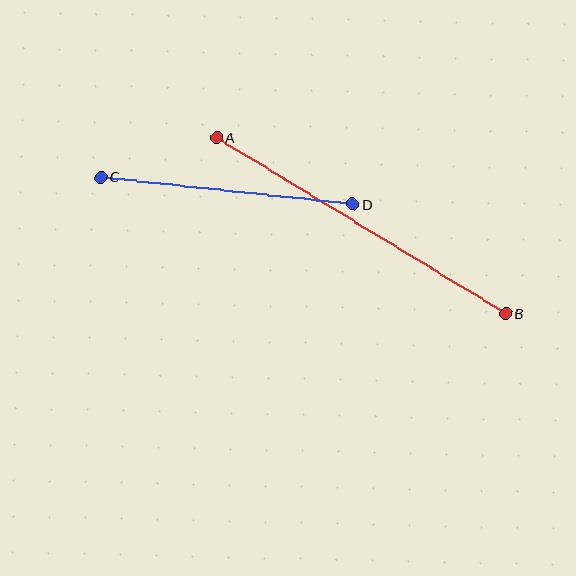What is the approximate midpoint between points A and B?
The midpoint is at approximately (361, 226) pixels.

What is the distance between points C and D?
The distance is approximately 253 pixels.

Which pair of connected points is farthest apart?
Points A and B are farthest apart.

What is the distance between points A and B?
The distance is approximately 339 pixels.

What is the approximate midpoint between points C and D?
The midpoint is at approximately (227, 191) pixels.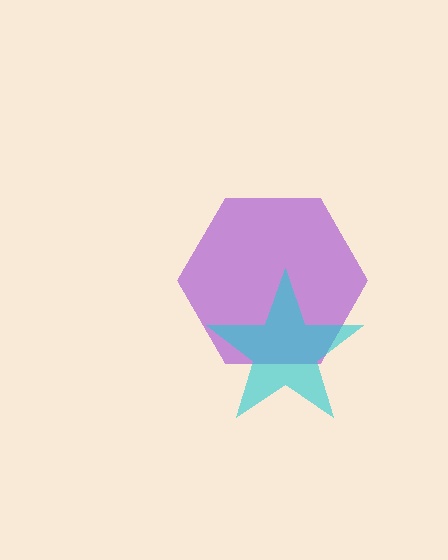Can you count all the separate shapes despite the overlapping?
Yes, there are 2 separate shapes.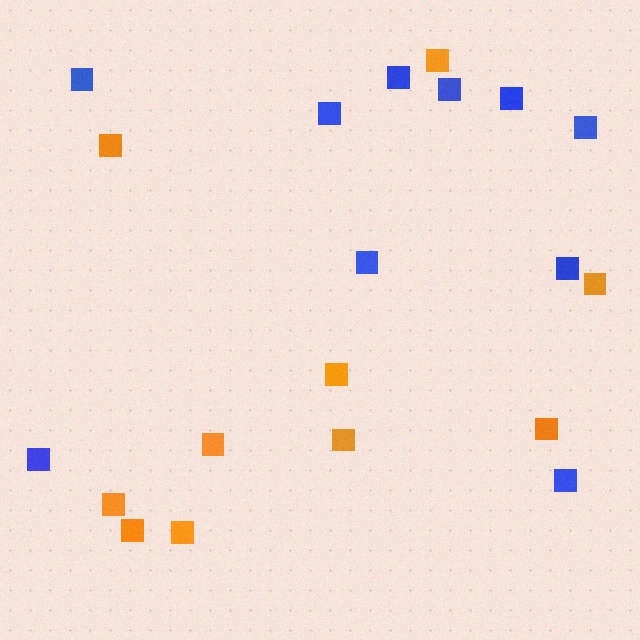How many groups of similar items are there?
There are 2 groups: one group of orange squares (10) and one group of blue squares (10).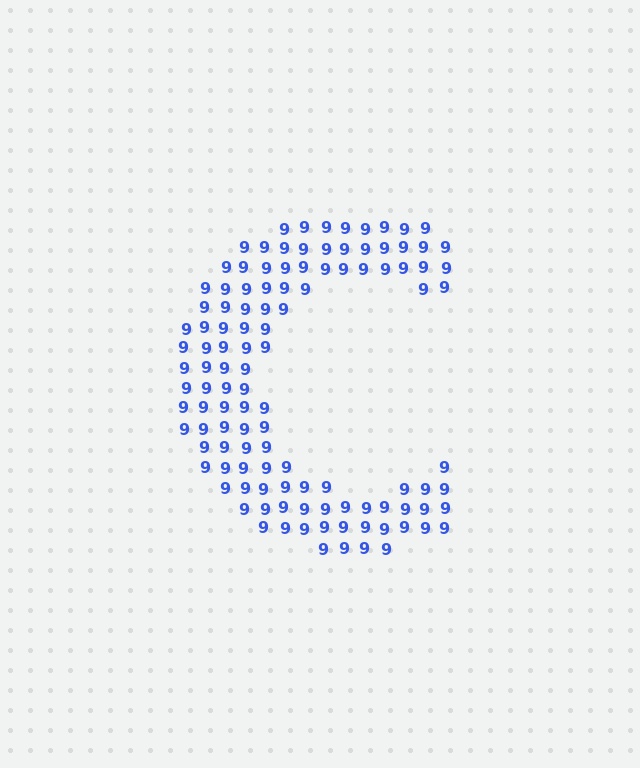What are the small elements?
The small elements are digit 9's.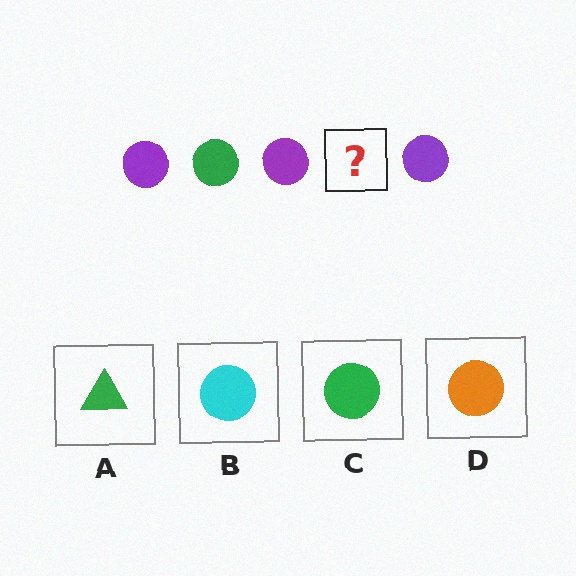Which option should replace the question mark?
Option C.